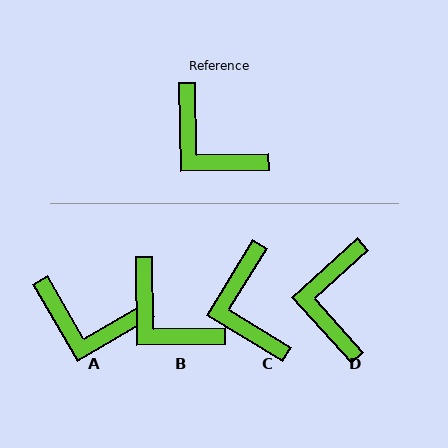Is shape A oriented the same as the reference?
No, it is off by about 29 degrees.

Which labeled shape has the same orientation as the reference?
B.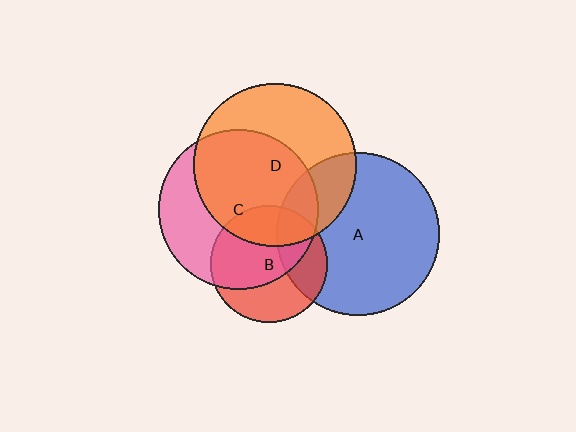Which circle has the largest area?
Circle D (orange).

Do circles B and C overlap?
Yes.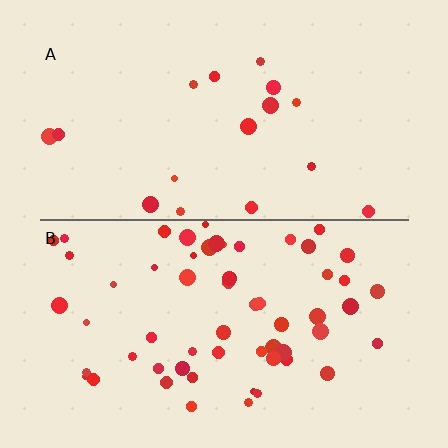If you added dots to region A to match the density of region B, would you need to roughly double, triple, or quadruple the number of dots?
Approximately triple.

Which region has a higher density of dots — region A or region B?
B (the bottom).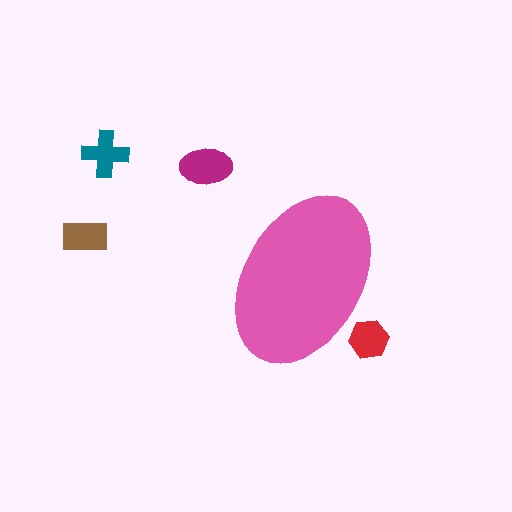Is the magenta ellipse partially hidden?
No, the magenta ellipse is fully visible.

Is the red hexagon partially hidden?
Yes, the red hexagon is partially hidden behind the pink ellipse.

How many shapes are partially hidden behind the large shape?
1 shape is partially hidden.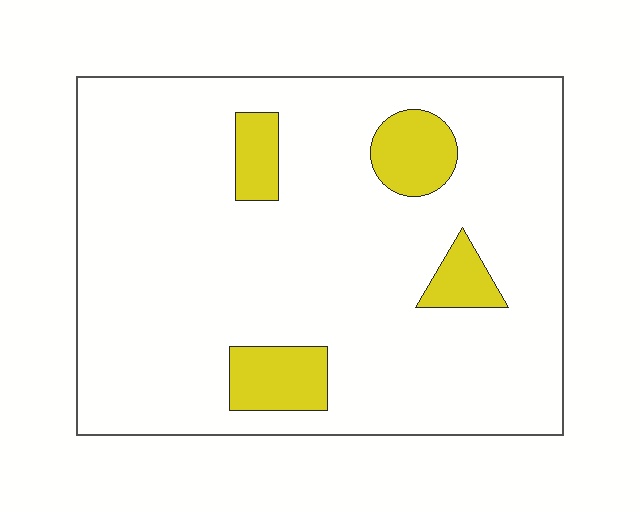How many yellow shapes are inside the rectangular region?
4.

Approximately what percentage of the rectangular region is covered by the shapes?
Approximately 10%.